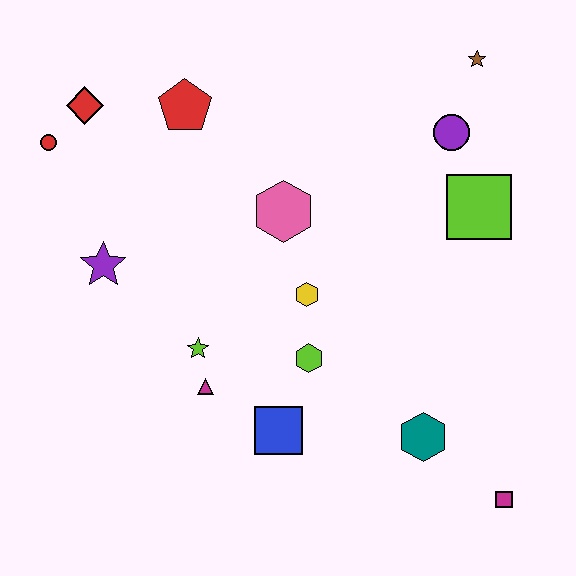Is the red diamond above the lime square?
Yes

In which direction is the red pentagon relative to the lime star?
The red pentagon is above the lime star.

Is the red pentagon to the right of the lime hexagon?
No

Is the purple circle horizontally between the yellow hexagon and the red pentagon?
No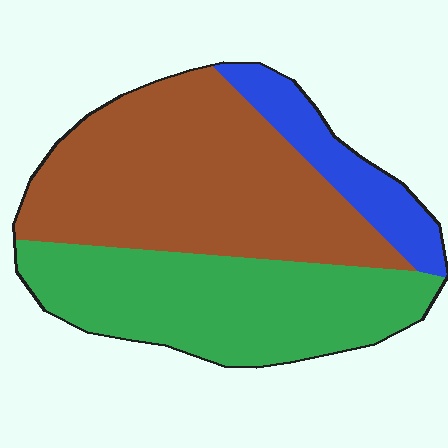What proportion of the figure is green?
Green covers about 40% of the figure.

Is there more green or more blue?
Green.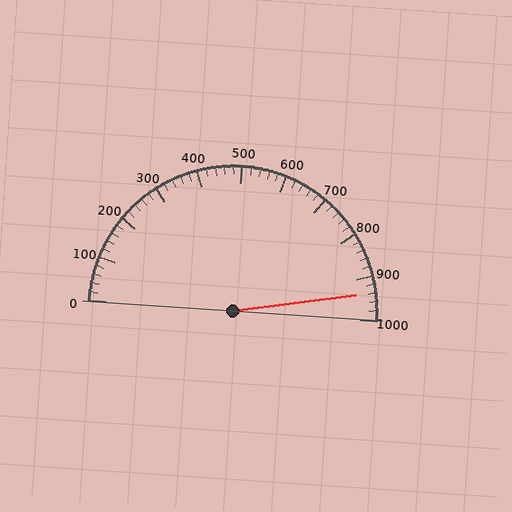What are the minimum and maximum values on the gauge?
The gauge ranges from 0 to 1000.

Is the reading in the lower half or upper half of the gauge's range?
The reading is in the upper half of the range (0 to 1000).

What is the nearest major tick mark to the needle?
The nearest major tick mark is 900.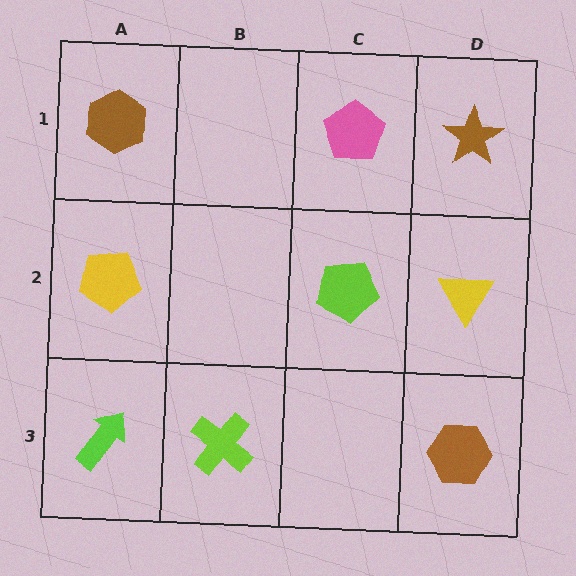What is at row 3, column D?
A brown hexagon.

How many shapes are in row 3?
3 shapes.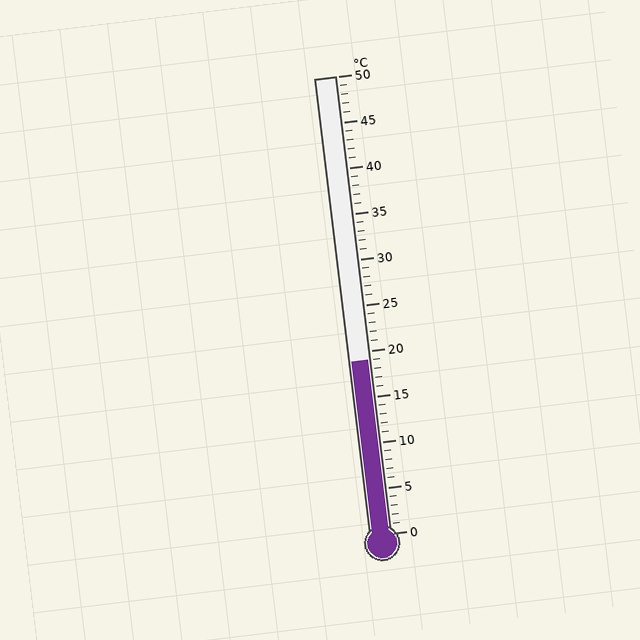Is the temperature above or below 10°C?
The temperature is above 10°C.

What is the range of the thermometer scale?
The thermometer scale ranges from 0°C to 50°C.